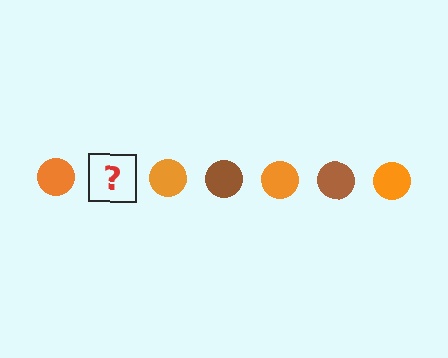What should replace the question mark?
The question mark should be replaced with a brown circle.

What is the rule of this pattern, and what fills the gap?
The rule is that the pattern cycles through orange, brown circles. The gap should be filled with a brown circle.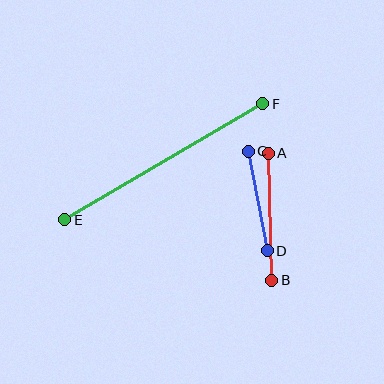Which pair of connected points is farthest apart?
Points E and F are farthest apart.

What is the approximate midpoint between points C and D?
The midpoint is at approximately (258, 201) pixels.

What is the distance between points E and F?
The distance is approximately 229 pixels.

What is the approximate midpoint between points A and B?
The midpoint is at approximately (270, 217) pixels.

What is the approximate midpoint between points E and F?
The midpoint is at approximately (164, 162) pixels.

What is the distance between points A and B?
The distance is approximately 127 pixels.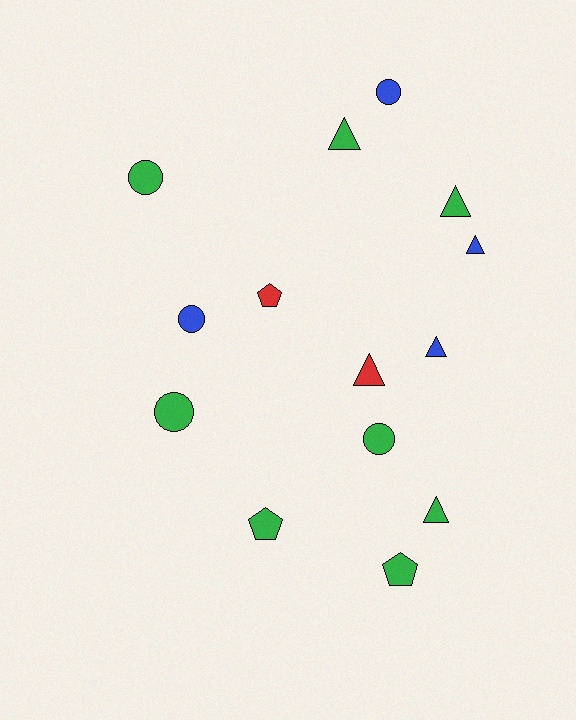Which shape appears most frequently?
Triangle, with 6 objects.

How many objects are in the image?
There are 14 objects.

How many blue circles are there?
There are 2 blue circles.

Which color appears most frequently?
Green, with 8 objects.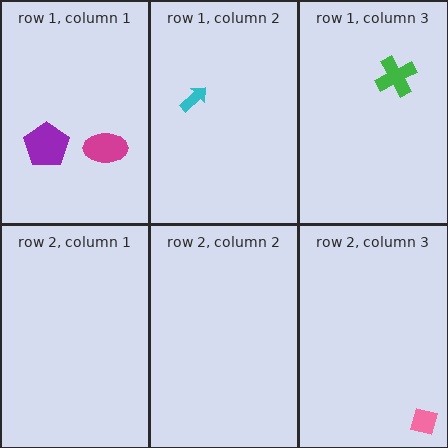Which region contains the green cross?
The row 1, column 3 region.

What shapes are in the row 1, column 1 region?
The magenta ellipse, the purple pentagon.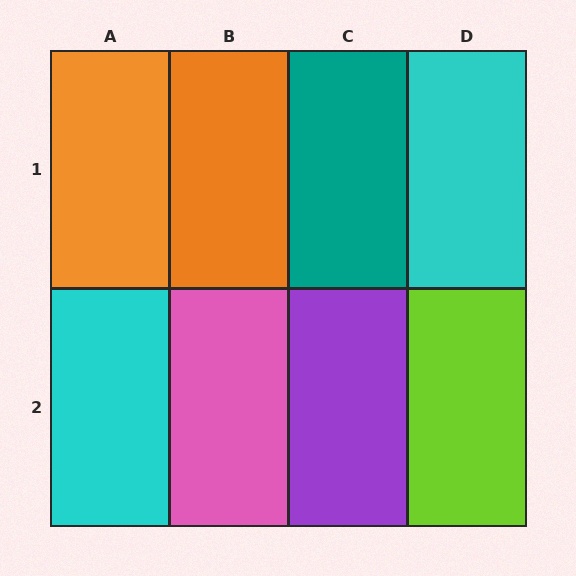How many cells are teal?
1 cell is teal.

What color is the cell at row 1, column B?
Orange.